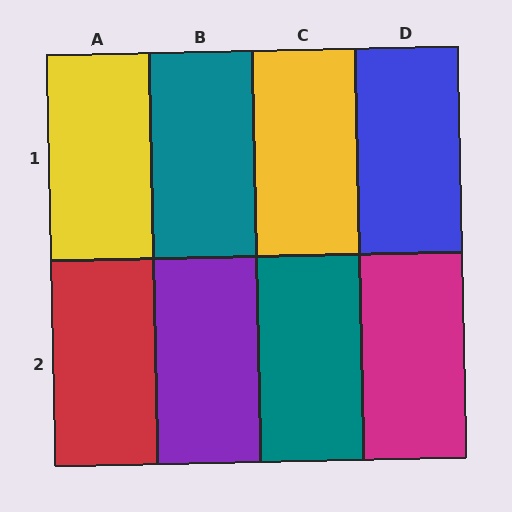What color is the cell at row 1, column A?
Yellow.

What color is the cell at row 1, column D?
Blue.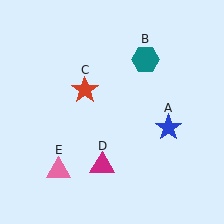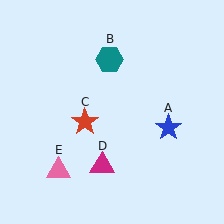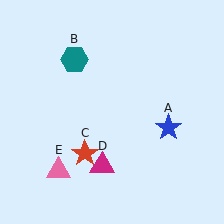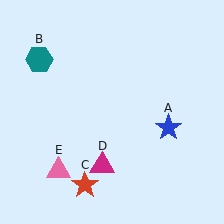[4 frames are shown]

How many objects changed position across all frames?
2 objects changed position: teal hexagon (object B), red star (object C).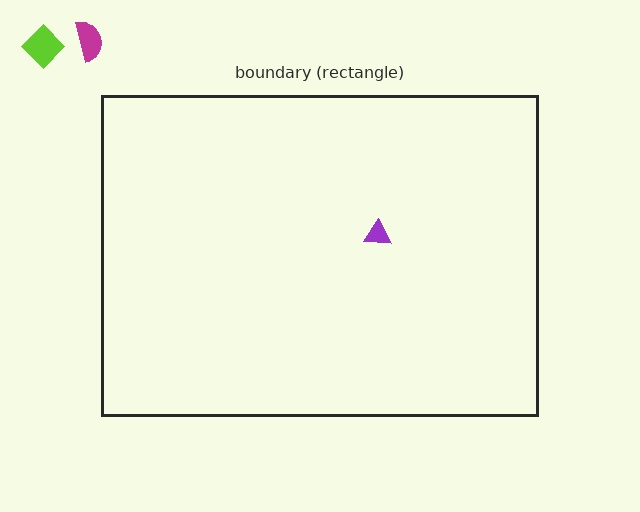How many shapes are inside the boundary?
1 inside, 2 outside.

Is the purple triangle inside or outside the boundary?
Inside.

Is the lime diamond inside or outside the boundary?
Outside.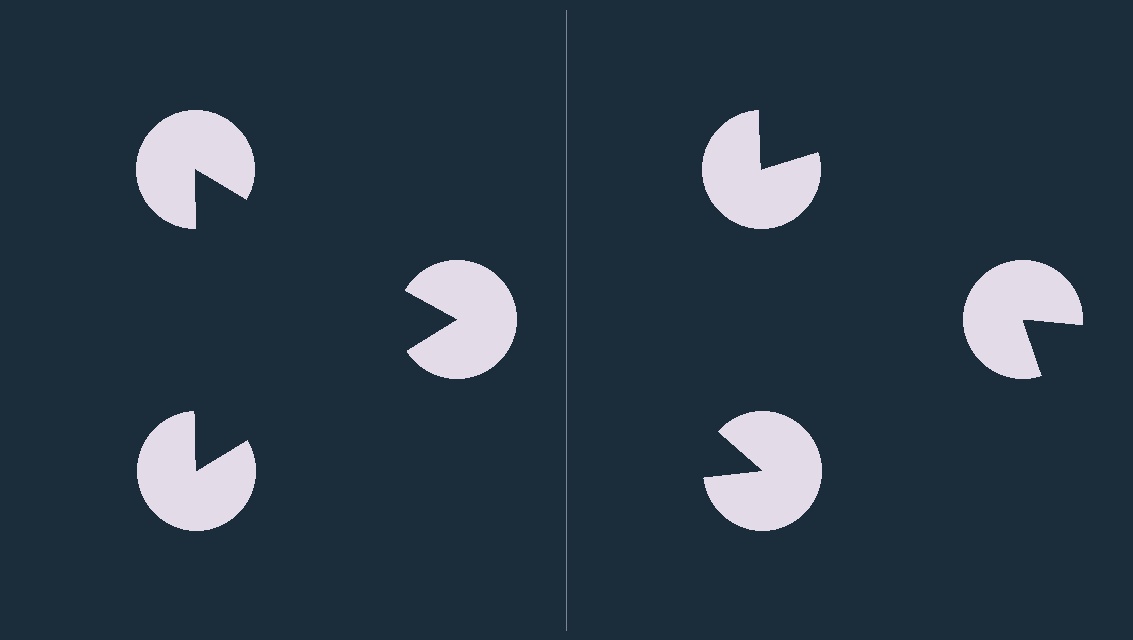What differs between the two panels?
The pac-man discs are positioned identically on both sides; only the wedge orientations differ. On the left they align to a triangle; on the right they are misaligned.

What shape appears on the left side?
An illusory triangle.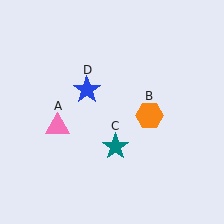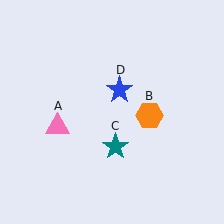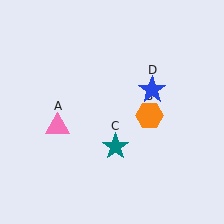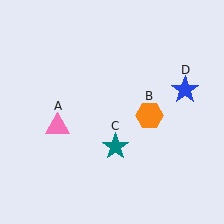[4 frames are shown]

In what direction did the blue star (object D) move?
The blue star (object D) moved right.